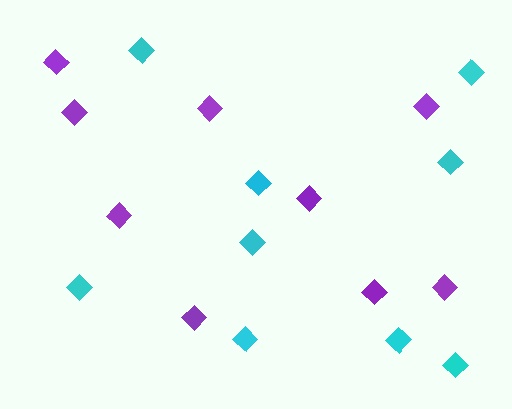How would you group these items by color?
There are 2 groups: one group of purple diamonds (9) and one group of cyan diamonds (9).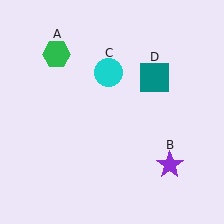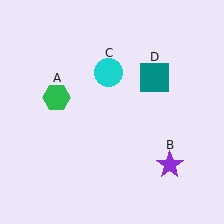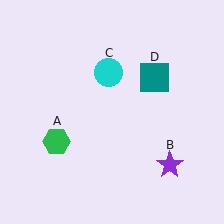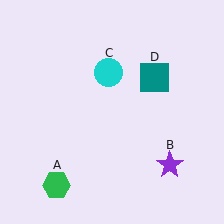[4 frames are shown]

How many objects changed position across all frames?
1 object changed position: green hexagon (object A).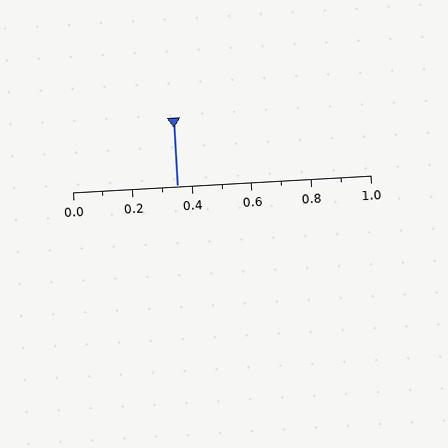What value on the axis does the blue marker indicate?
The marker indicates approximately 0.35.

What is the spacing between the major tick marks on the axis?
The major ticks are spaced 0.2 apart.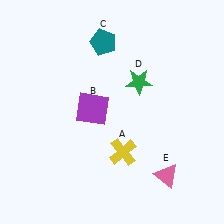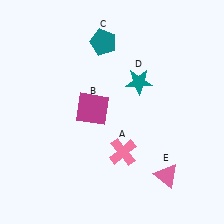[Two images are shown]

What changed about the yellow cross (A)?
In Image 1, A is yellow. In Image 2, it changed to pink.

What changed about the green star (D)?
In Image 1, D is green. In Image 2, it changed to teal.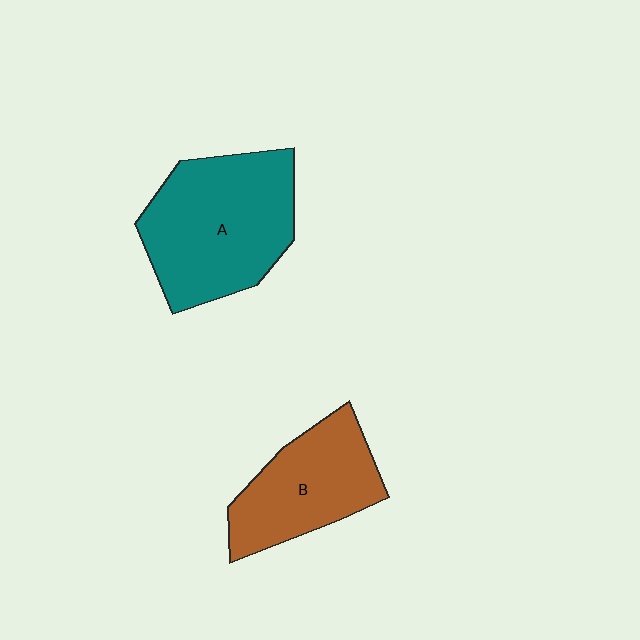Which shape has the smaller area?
Shape B (brown).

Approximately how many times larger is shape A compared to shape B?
Approximately 1.4 times.